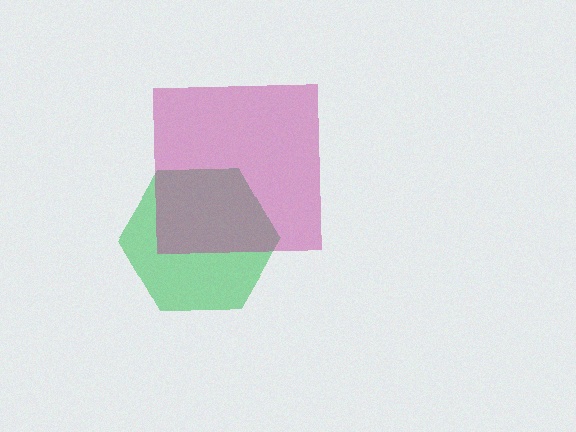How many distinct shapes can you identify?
There are 2 distinct shapes: a green hexagon, a magenta square.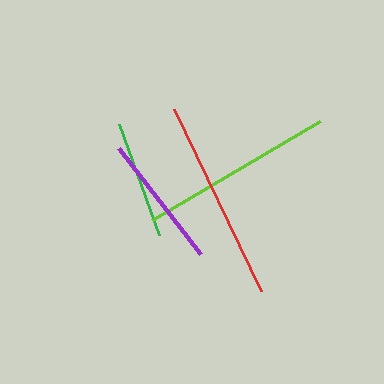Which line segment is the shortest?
The green line is the shortest at approximately 118 pixels.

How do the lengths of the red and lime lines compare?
The red and lime lines are approximately the same length.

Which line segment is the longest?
The red line is the longest at approximately 202 pixels.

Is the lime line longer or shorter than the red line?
The red line is longer than the lime line.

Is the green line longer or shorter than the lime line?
The lime line is longer than the green line.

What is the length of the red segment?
The red segment is approximately 202 pixels long.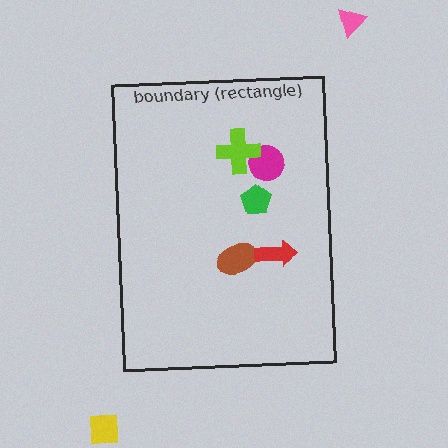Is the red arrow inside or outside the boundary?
Inside.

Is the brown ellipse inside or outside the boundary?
Inside.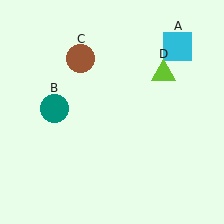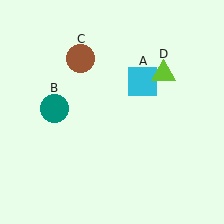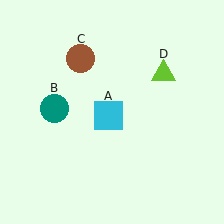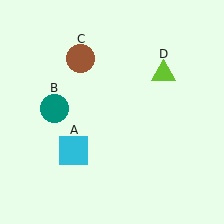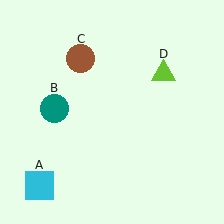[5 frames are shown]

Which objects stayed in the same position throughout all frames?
Teal circle (object B) and brown circle (object C) and lime triangle (object D) remained stationary.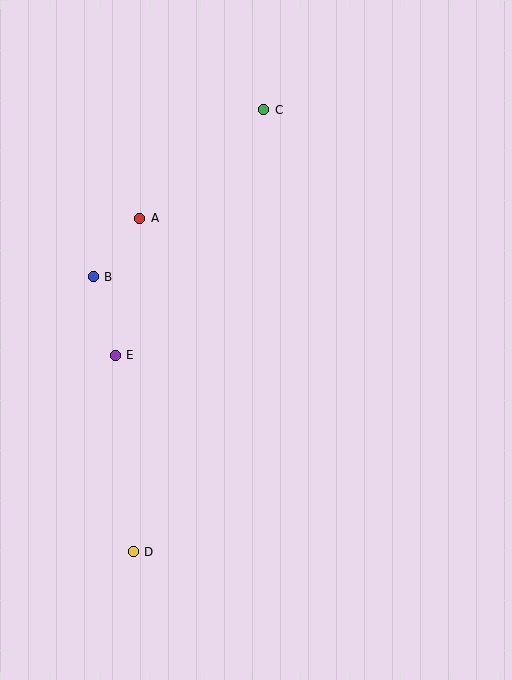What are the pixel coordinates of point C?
Point C is at (264, 110).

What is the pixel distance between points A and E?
The distance between A and E is 139 pixels.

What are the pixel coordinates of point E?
Point E is at (115, 355).